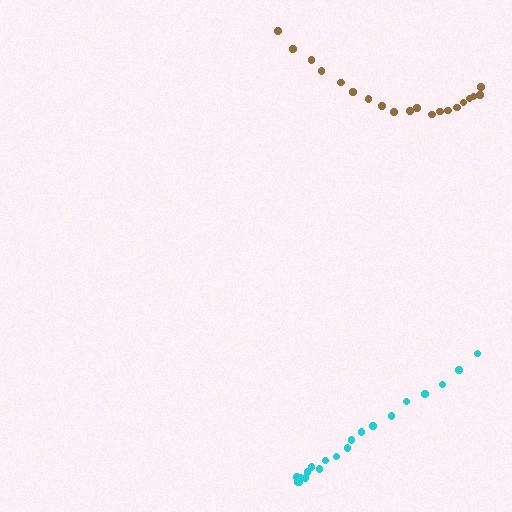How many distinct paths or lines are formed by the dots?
There are 2 distinct paths.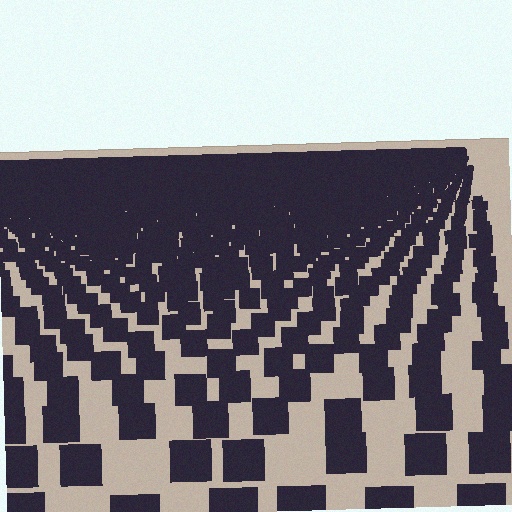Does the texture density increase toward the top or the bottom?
Density increases toward the top.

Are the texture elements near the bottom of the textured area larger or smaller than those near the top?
Larger. Near the bottom, elements are closer to the viewer and appear at a bigger on-screen size.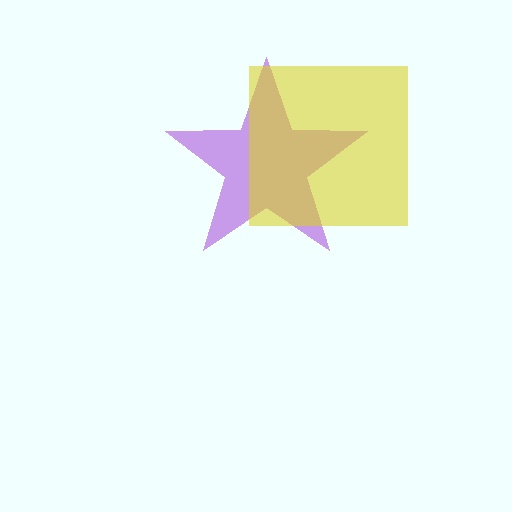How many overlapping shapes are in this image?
There are 2 overlapping shapes in the image.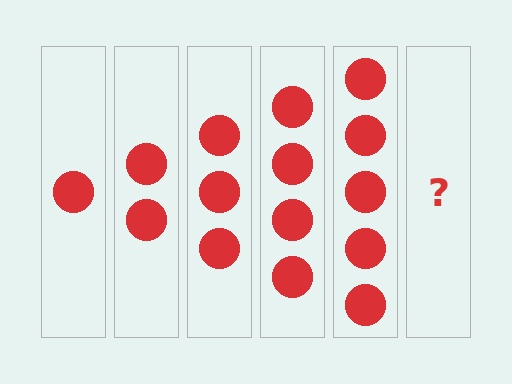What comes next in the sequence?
The next element should be 6 circles.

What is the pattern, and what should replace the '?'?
The pattern is that each step adds one more circle. The '?' should be 6 circles.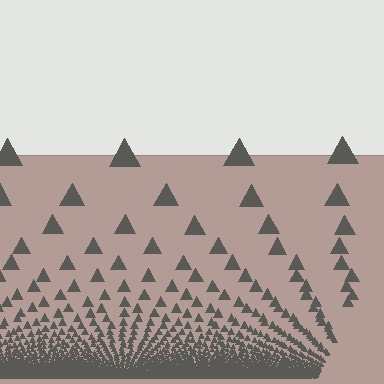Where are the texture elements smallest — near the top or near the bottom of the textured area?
Near the bottom.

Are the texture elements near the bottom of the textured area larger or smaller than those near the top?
Smaller. The gradient is inverted — elements near the bottom are smaller and denser.